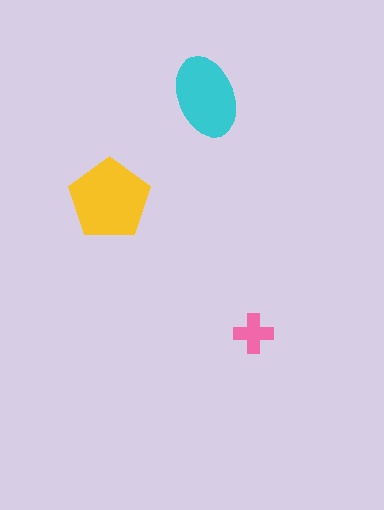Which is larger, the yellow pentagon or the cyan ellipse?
The yellow pentagon.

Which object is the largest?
The yellow pentagon.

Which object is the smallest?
The pink cross.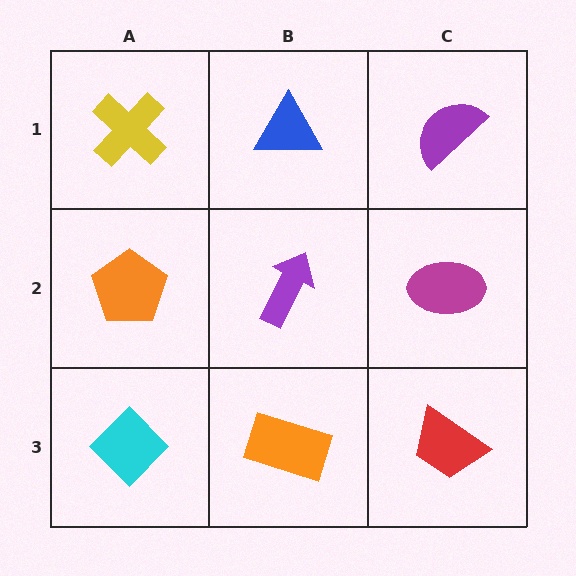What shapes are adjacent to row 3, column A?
An orange pentagon (row 2, column A), an orange rectangle (row 3, column B).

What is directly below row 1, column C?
A magenta ellipse.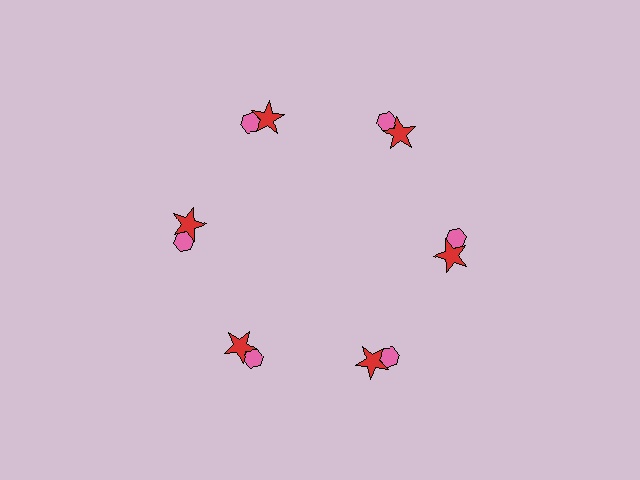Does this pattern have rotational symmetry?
Yes, this pattern has 6-fold rotational symmetry. It looks the same after rotating 60 degrees around the center.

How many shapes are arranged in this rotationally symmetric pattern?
There are 12 shapes, arranged in 6 groups of 2.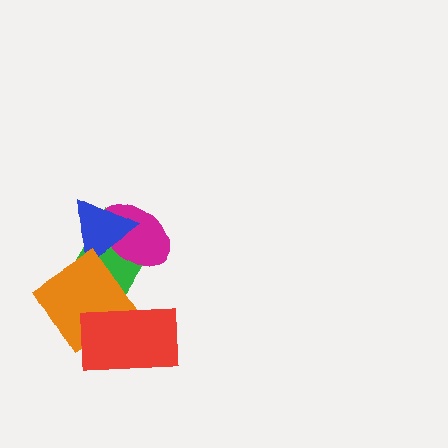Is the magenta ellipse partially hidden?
Yes, it is partially covered by another shape.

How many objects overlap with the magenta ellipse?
2 objects overlap with the magenta ellipse.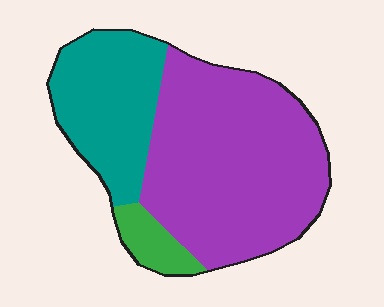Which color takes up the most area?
Purple, at roughly 65%.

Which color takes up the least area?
Green, at roughly 10%.